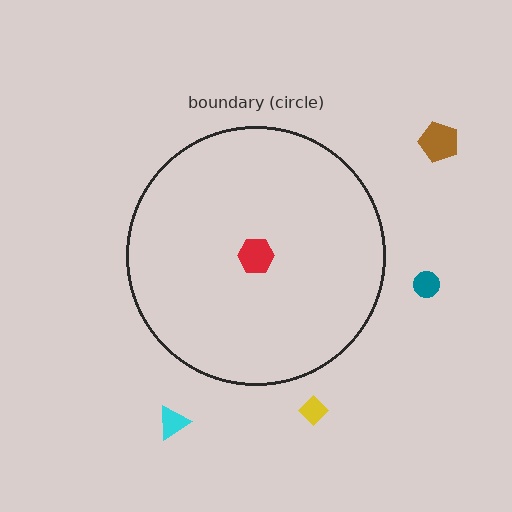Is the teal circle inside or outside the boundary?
Outside.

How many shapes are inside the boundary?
1 inside, 4 outside.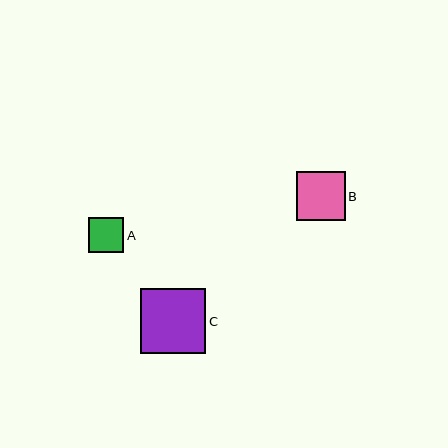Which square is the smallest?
Square A is the smallest with a size of approximately 35 pixels.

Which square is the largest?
Square C is the largest with a size of approximately 65 pixels.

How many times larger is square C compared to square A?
Square C is approximately 1.9 times the size of square A.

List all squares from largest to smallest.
From largest to smallest: C, B, A.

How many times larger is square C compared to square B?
Square C is approximately 1.3 times the size of square B.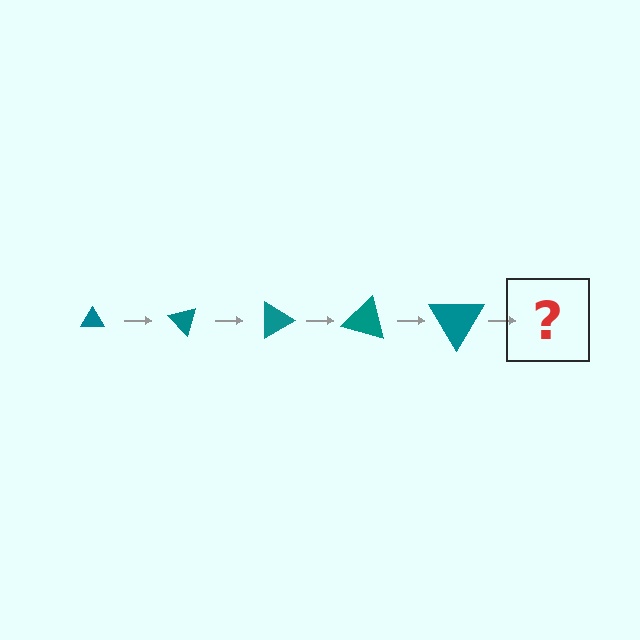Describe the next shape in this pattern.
It should be a triangle, larger than the previous one and rotated 225 degrees from the start.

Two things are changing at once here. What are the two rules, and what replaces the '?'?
The two rules are that the triangle grows larger each step and it rotates 45 degrees each step. The '?' should be a triangle, larger than the previous one and rotated 225 degrees from the start.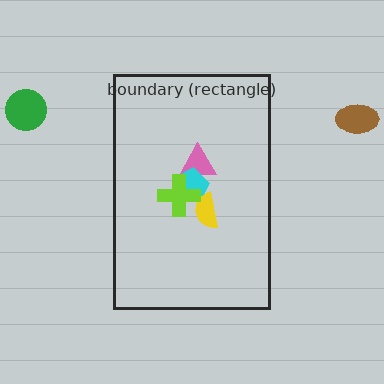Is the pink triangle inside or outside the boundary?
Inside.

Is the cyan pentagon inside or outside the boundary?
Inside.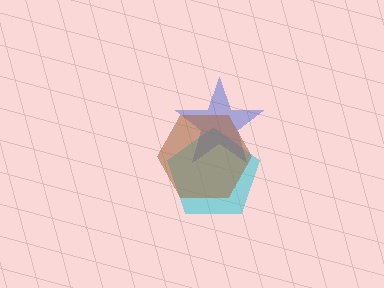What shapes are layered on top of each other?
The layered shapes are: a cyan pentagon, a blue star, a brown hexagon.